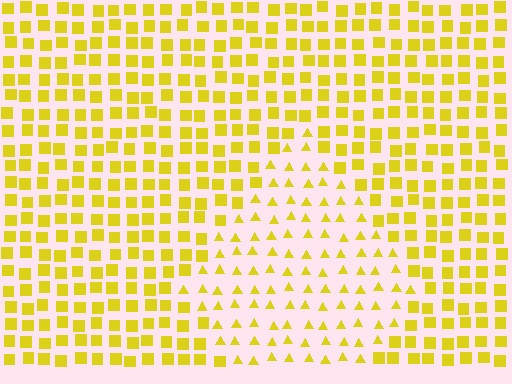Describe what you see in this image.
The image is filled with small yellow elements arranged in a uniform grid. A diamond-shaped region contains triangles, while the surrounding area contains squares. The boundary is defined purely by the change in element shape.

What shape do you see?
I see a diamond.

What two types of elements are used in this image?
The image uses triangles inside the diamond region and squares outside it.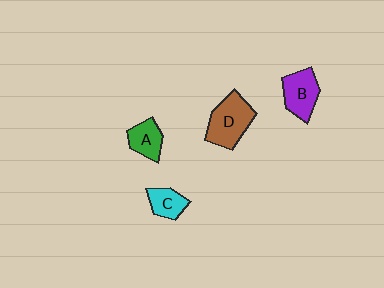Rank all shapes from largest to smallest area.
From largest to smallest: D (brown), B (purple), A (green), C (cyan).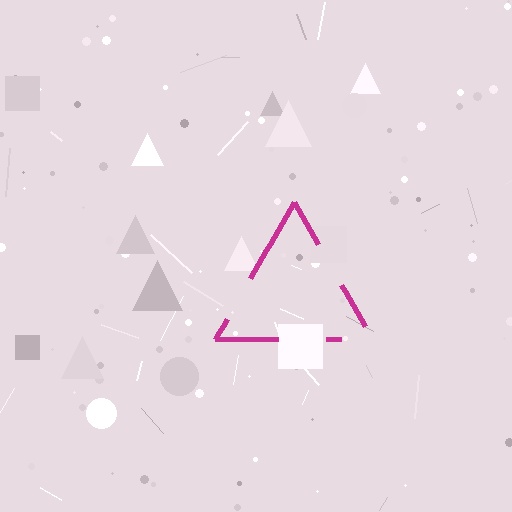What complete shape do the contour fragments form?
The contour fragments form a triangle.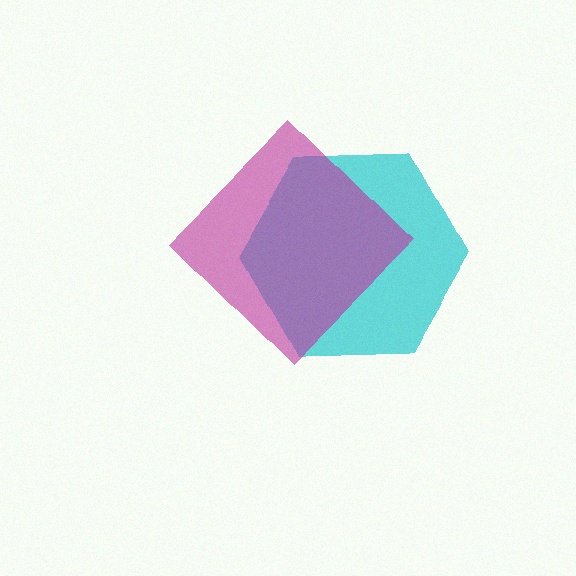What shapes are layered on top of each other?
The layered shapes are: a cyan hexagon, a magenta diamond.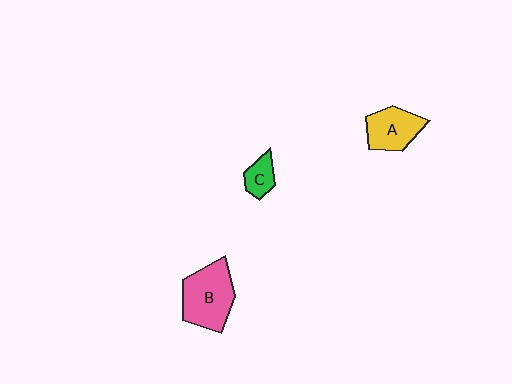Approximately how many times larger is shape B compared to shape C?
Approximately 2.8 times.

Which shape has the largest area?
Shape B (pink).